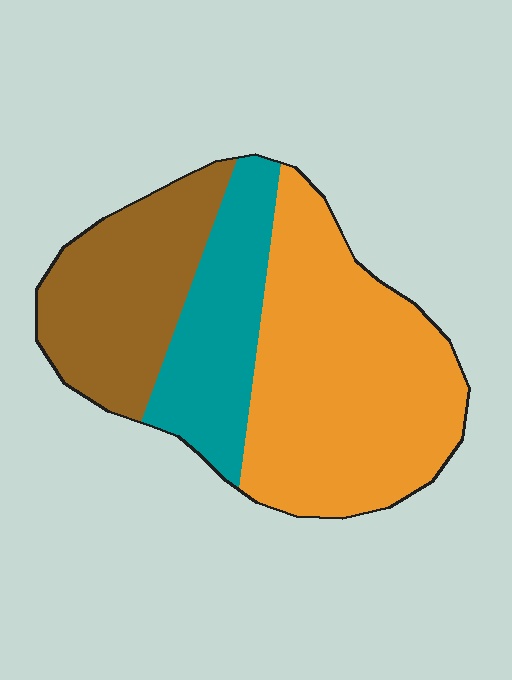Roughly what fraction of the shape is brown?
Brown takes up between a sixth and a third of the shape.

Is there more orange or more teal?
Orange.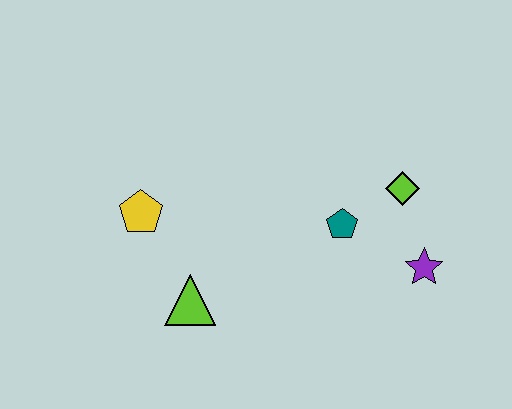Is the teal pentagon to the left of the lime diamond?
Yes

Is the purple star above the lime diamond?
No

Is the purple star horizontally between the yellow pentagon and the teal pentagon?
No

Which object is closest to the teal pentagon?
The lime diamond is closest to the teal pentagon.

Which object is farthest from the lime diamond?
The yellow pentagon is farthest from the lime diamond.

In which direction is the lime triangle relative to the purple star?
The lime triangle is to the left of the purple star.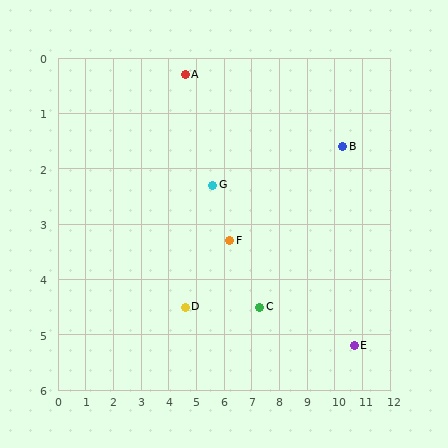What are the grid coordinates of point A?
Point A is at approximately (4.6, 0.3).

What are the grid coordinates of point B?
Point B is at approximately (10.3, 1.6).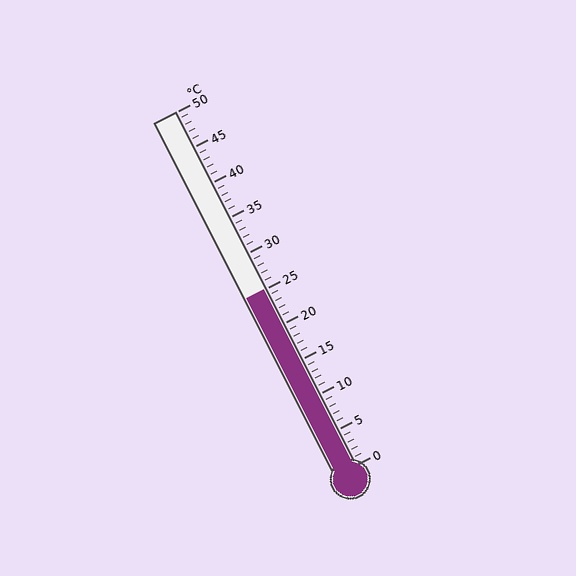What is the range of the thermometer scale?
The thermometer scale ranges from 0°C to 50°C.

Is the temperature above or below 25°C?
The temperature is at 25°C.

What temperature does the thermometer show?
The thermometer shows approximately 25°C.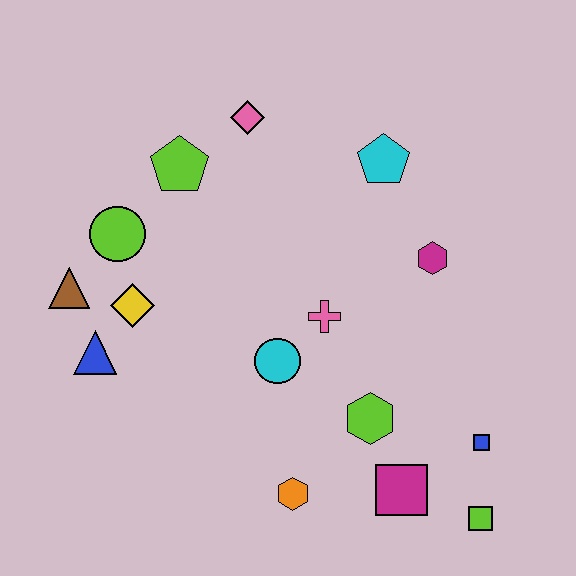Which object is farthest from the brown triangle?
The lime square is farthest from the brown triangle.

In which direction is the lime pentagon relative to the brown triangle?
The lime pentagon is above the brown triangle.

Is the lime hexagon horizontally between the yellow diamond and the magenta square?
Yes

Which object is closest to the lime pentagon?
The pink diamond is closest to the lime pentagon.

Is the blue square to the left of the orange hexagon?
No